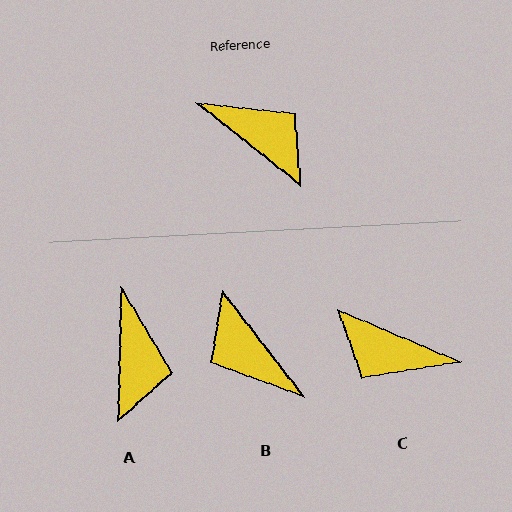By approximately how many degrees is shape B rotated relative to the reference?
Approximately 166 degrees counter-clockwise.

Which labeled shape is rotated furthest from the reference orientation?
B, about 166 degrees away.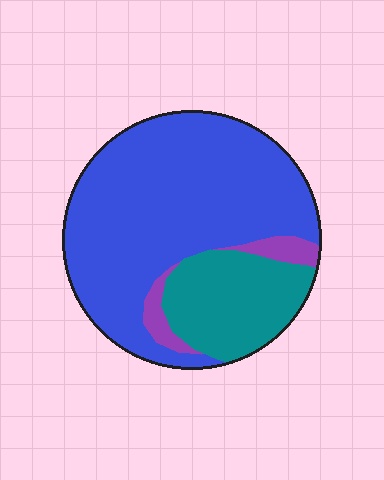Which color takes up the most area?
Blue, at roughly 70%.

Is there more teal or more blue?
Blue.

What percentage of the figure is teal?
Teal covers 24% of the figure.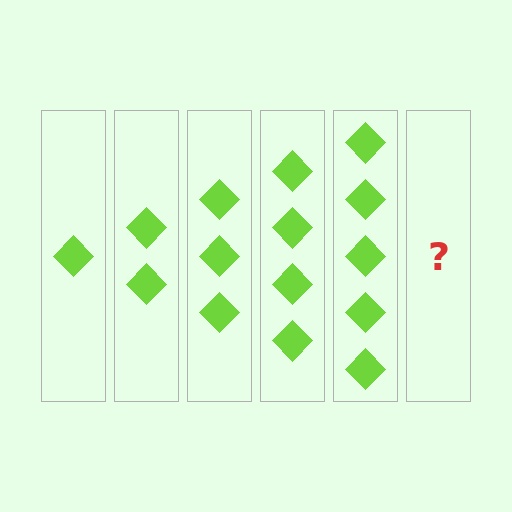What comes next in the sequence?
The next element should be 6 diamonds.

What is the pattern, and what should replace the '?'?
The pattern is that each step adds one more diamond. The '?' should be 6 diamonds.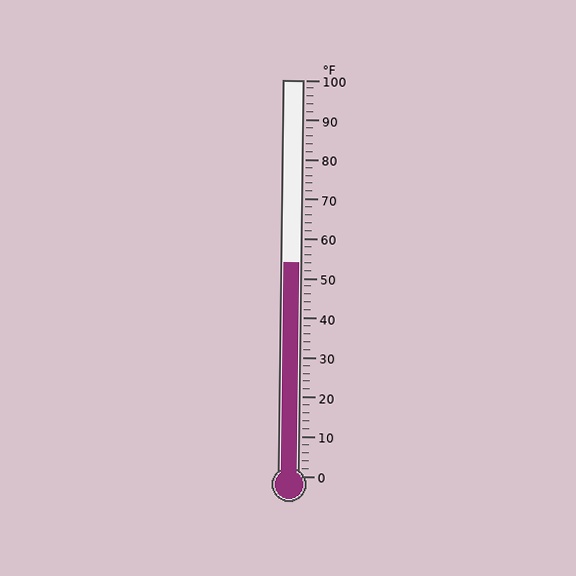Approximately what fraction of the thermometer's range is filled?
The thermometer is filled to approximately 55% of its range.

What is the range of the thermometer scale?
The thermometer scale ranges from 0°F to 100°F.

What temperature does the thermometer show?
The thermometer shows approximately 54°F.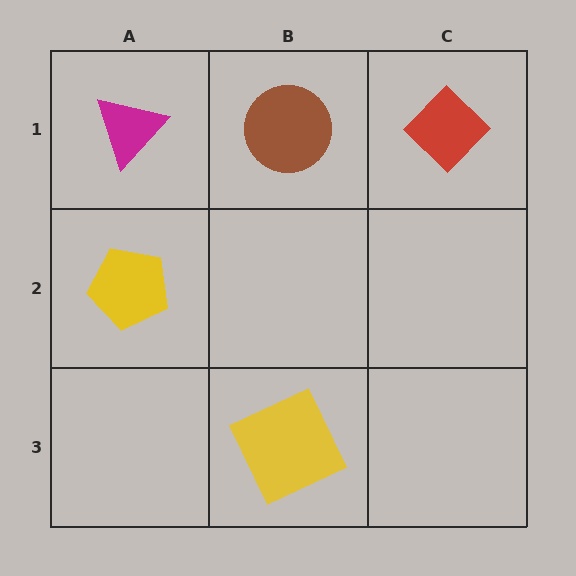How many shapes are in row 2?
1 shape.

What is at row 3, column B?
A yellow square.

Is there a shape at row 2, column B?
No, that cell is empty.